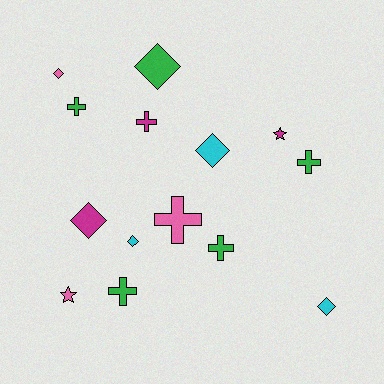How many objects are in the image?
There are 14 objects.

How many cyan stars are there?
There are no cyan stars.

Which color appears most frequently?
Green, with 5 objects.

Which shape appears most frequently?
Diamond, with 6 objects.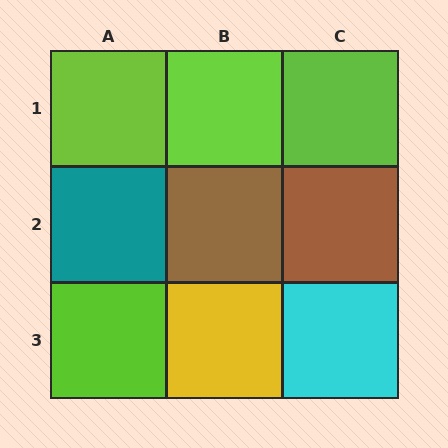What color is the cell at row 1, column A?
Lime.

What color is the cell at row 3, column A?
Lime.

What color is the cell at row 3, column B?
Yellow.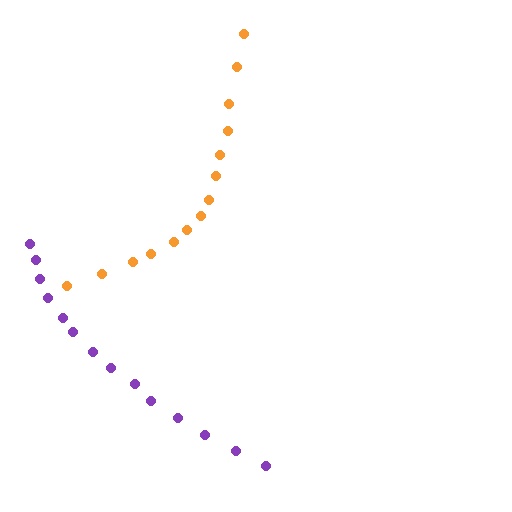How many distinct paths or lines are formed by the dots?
There are 2 distinct paths.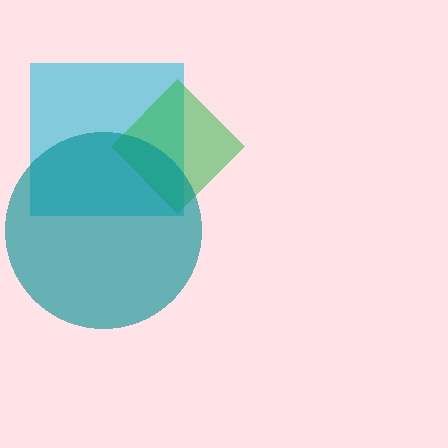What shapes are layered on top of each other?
The layered shapes are: a cyan square, a green diamond, a teal circle.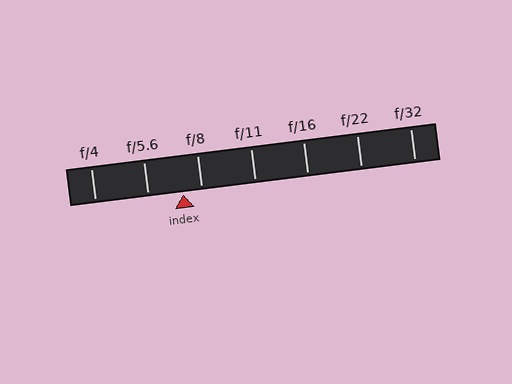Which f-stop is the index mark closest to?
The index mark is closest to f/8.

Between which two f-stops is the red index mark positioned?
The index mark is between f/5.6 and f/8.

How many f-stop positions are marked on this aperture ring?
There are 7 f-stop positions marked.